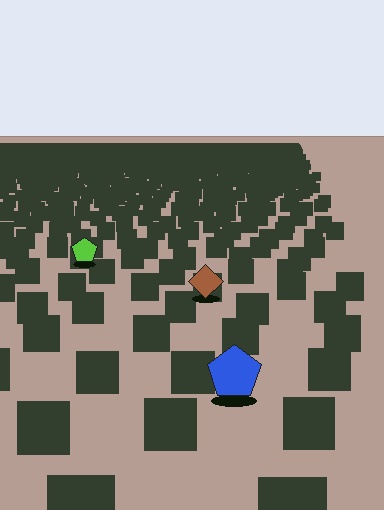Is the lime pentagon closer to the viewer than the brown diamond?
No. The brown diamond is closer — you can tell from the texture gradient: the ground texture is coarser near it.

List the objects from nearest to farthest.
From nearest to farthest: the blue pentagon, the brown diamond, the lime pentagon.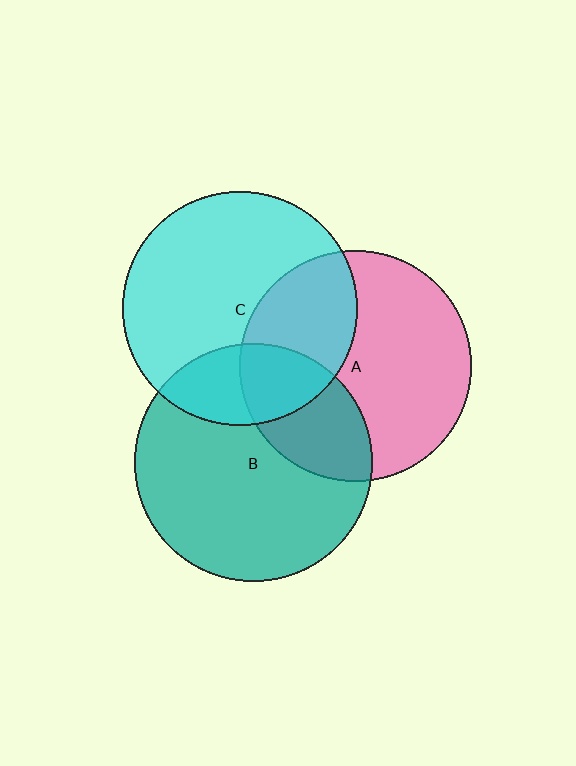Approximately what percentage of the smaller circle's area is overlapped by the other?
Approximately 35%.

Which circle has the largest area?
Circle B (teal).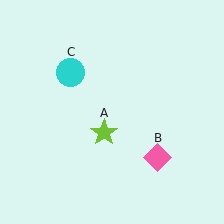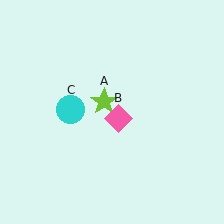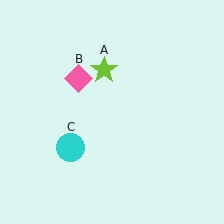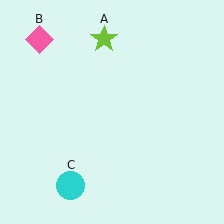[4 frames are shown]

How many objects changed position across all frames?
3 objects changed position: lime star (object A), pink diamond (object B), cyan circle (object C).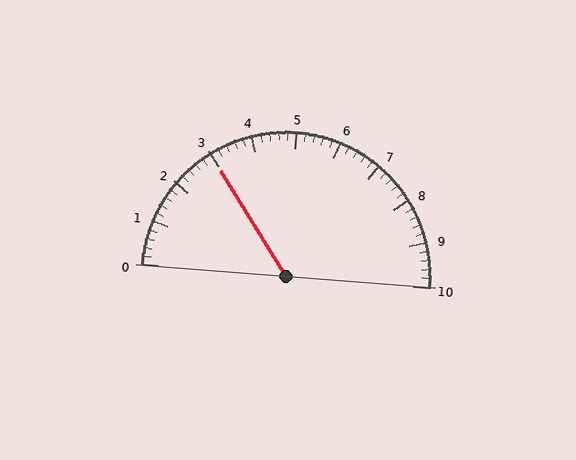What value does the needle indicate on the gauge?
The needle indicates approximately 3.0.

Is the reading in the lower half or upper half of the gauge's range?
The reading is in the lower half of the range (0 to 10).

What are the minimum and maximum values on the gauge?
The gauge ranges from 0 to 10.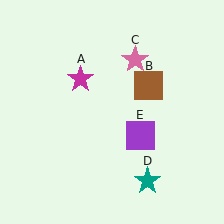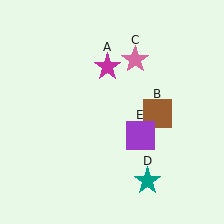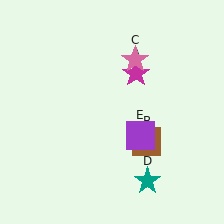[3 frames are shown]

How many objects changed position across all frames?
2 objects changed position: magenta star (object A), brown square (object B).